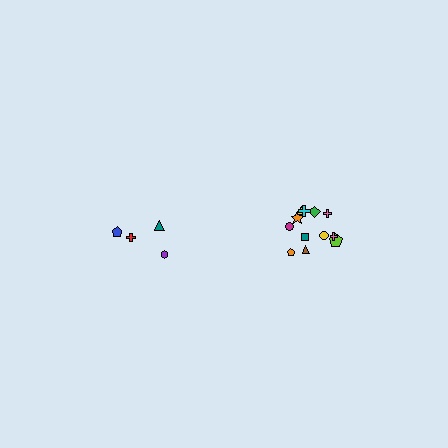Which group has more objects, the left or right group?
The right group.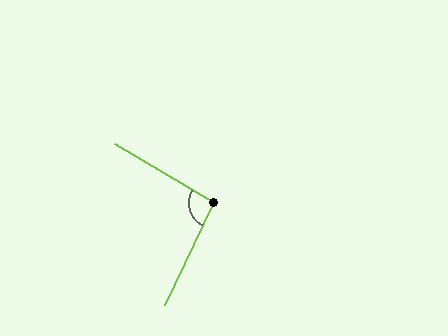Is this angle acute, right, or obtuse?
It is obtuse.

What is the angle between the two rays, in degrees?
Approximately 95 degrees.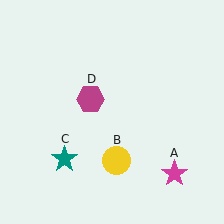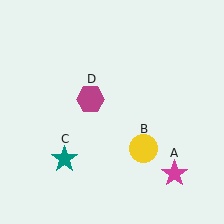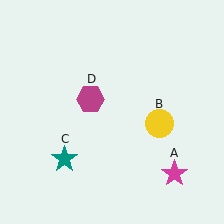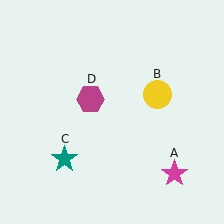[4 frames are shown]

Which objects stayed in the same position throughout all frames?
Magenta star (object A) and teal star (object C) and magenta hexagon (object D) remained stationary.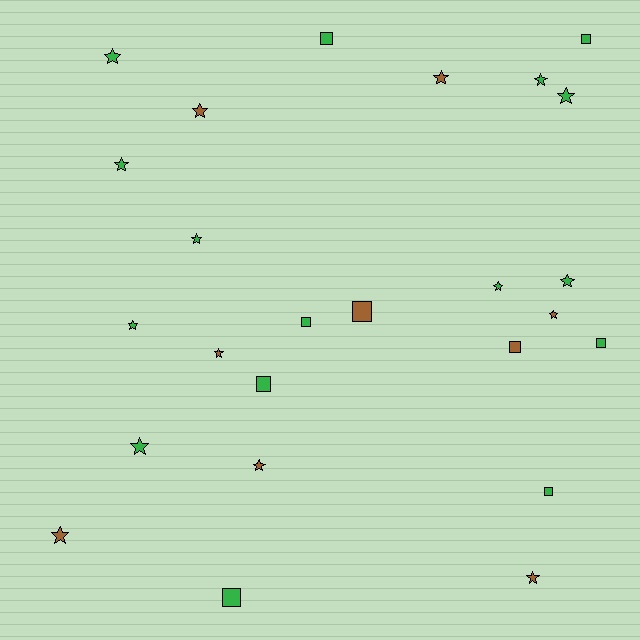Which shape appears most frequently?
Star, with 16 objects.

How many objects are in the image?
There are 25 objects.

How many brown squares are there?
There are 2 brown squares.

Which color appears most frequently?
Green, with 16 objects.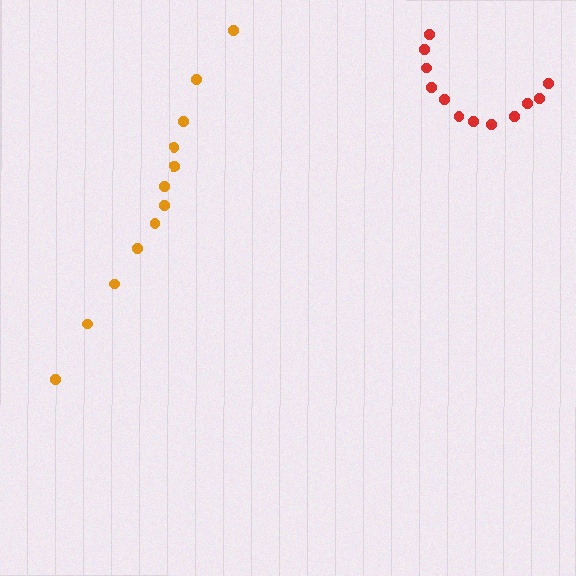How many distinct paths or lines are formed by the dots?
There are 2 distinct paths.